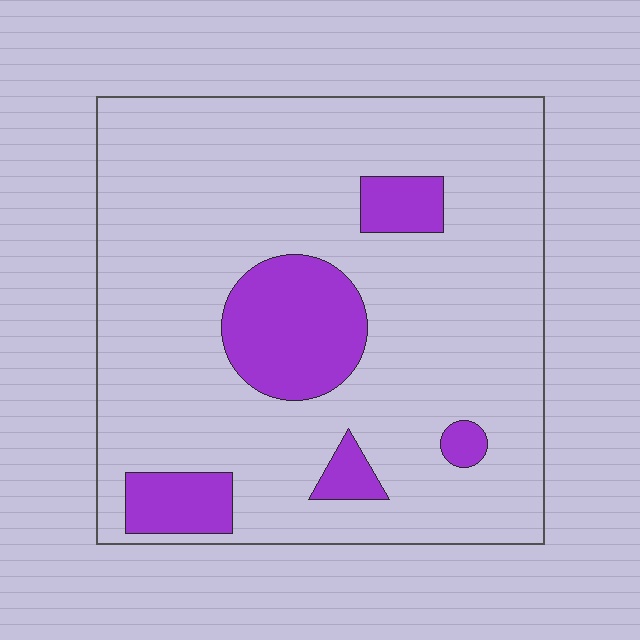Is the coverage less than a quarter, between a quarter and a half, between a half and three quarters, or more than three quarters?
Less than a quarter.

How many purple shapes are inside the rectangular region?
5.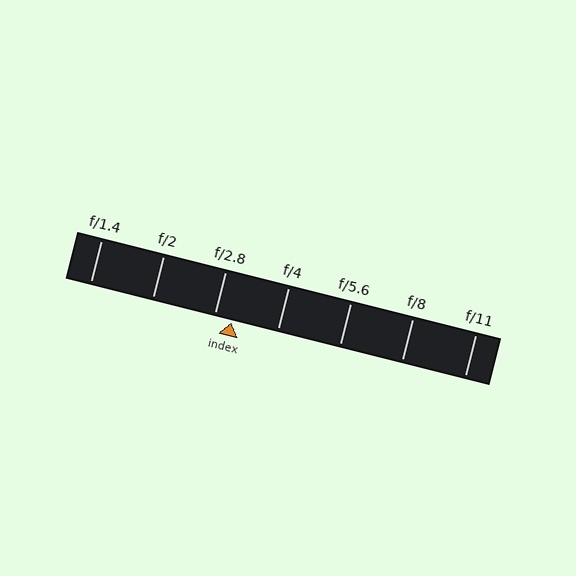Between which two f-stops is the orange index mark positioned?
The index mark is between f/2.8 and f/4.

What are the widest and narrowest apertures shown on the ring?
The widest aperture shown is f/1.4 and the narrowest is f/11.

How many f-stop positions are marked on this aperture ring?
There are 7 f-stop positions marked.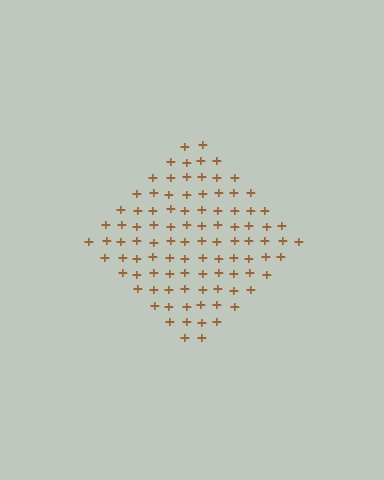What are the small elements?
The small elements are plus signs.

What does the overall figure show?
The overall figure shows a diamond.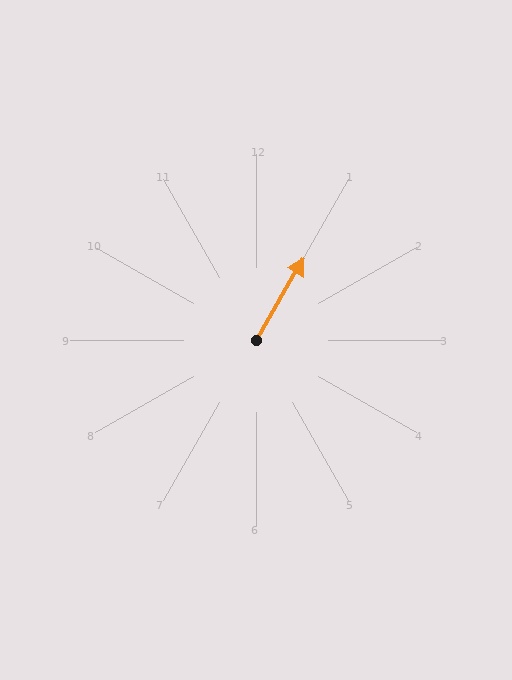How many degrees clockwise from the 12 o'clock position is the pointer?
Approximately 30 degrees.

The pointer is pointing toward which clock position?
Roughly 1 o'clock.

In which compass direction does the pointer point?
Northeast.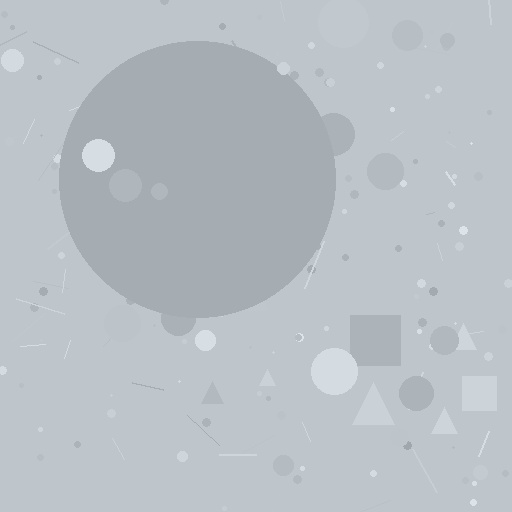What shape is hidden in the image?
A circle is hidden in the image.